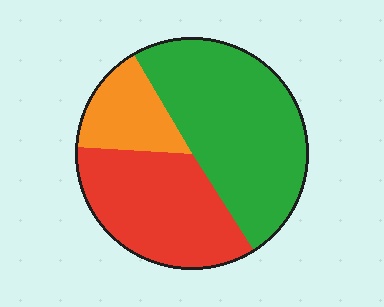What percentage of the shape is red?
Red takes up about one third (1/3) of the shape.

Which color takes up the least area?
Orange, at roughly 15%.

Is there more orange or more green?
Green.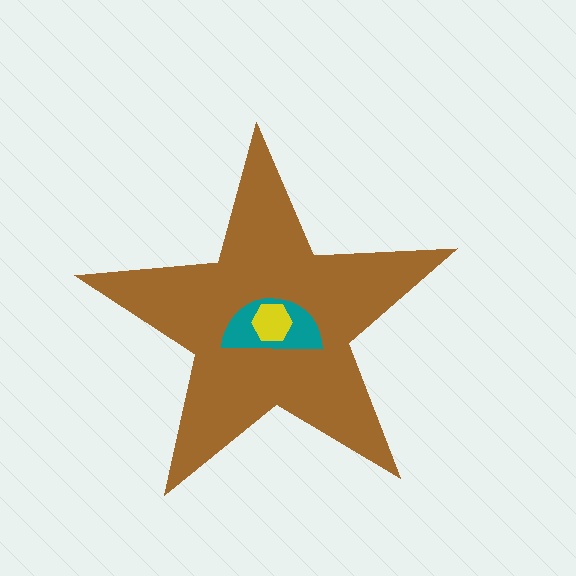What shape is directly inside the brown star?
The teal semicircle.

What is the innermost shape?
The yellow hexagon.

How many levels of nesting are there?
3.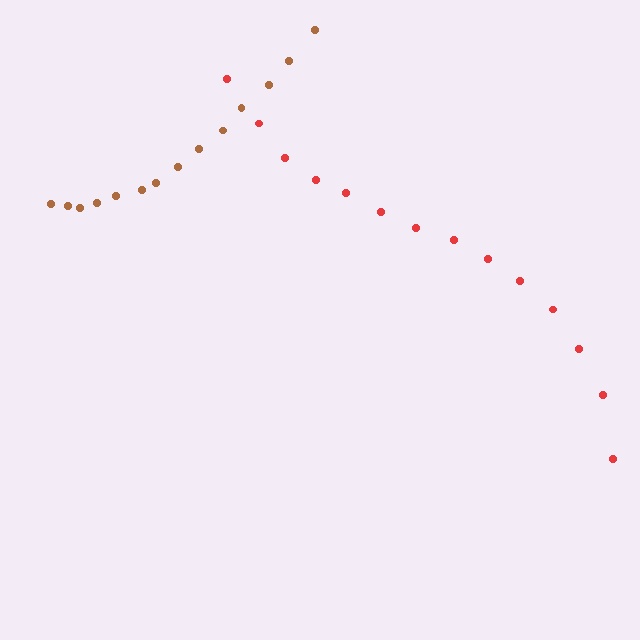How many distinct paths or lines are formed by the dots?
There are 2 distinct paths.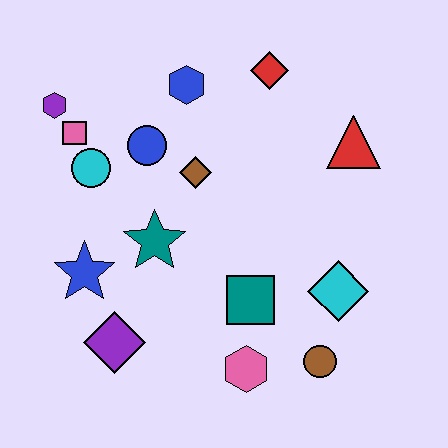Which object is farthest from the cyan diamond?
The purple hexagon is farthest from the cyan diamond.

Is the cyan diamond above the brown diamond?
No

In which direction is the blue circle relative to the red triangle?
The blue circle is to the left of the red triangle.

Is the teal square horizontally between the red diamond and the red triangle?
No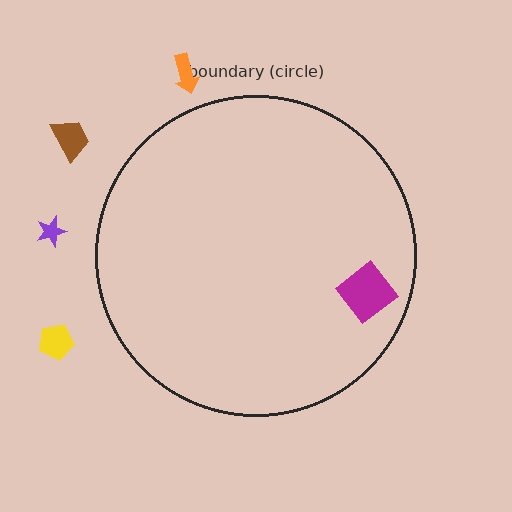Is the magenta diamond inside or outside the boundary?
Inside.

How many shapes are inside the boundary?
1 inside, 4 outside.